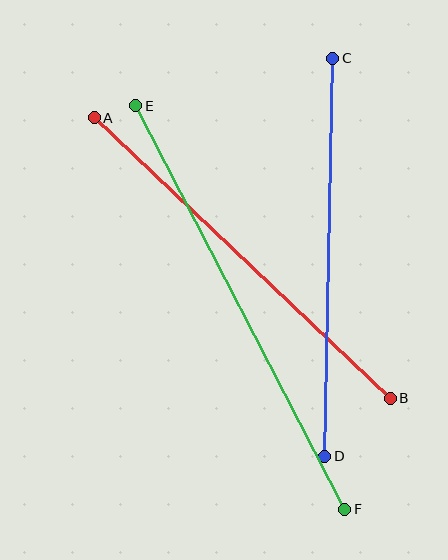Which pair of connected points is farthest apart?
Points E and F are farthest apart.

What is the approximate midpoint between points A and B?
The midpoint is at approximately (242, 258) pixels.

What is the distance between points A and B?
The distance is approximately 408 pixels.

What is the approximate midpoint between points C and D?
The midpoint is at approximately (329, 257) pixels.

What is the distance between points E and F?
The distance is approximately 454 pixels.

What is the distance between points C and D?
The distance is approximately 398 pixels.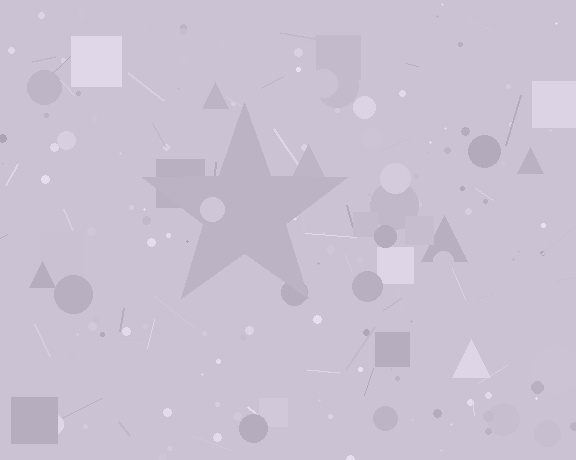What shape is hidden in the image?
A star is hidden in the image.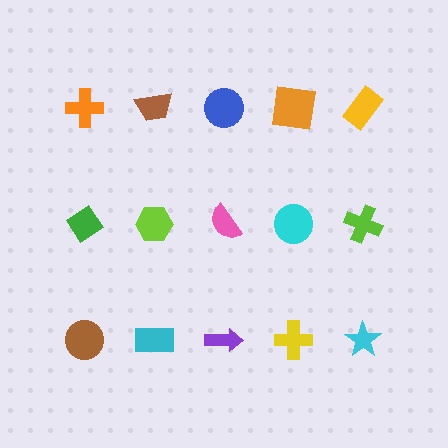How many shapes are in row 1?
5 shapes.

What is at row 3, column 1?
A brown circle.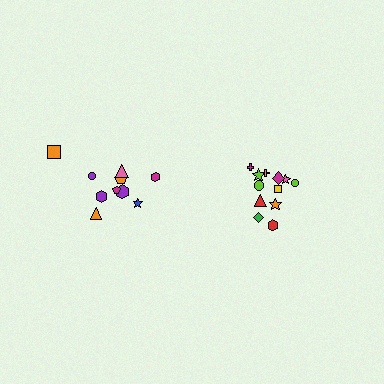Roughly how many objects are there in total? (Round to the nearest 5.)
Roughly 20 objects in total.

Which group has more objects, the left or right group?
The right group.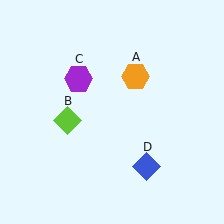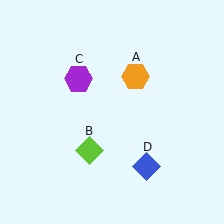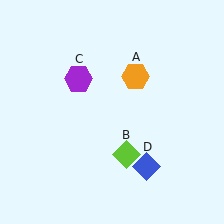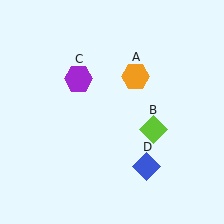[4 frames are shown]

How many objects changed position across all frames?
1 object changed position: lime diamond (object B).